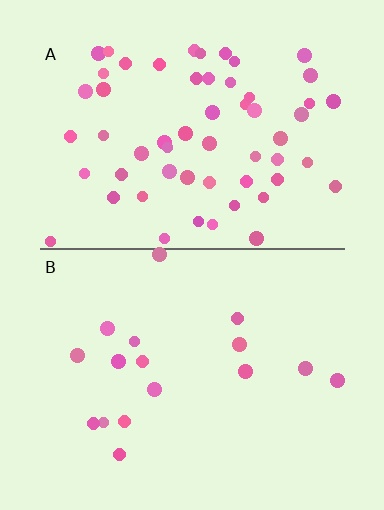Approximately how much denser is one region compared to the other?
Approximately 3.4× — region A over region B.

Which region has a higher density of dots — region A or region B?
A (the top).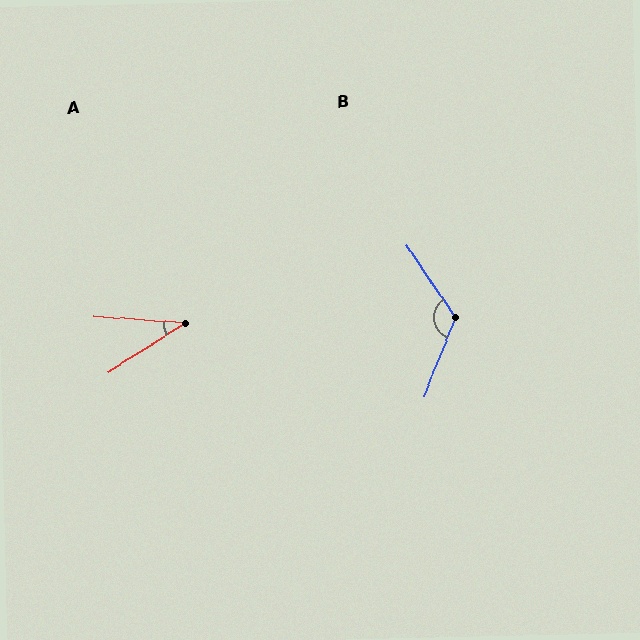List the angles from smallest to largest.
A (37°), B (124°).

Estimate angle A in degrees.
Approximately 37 degrees.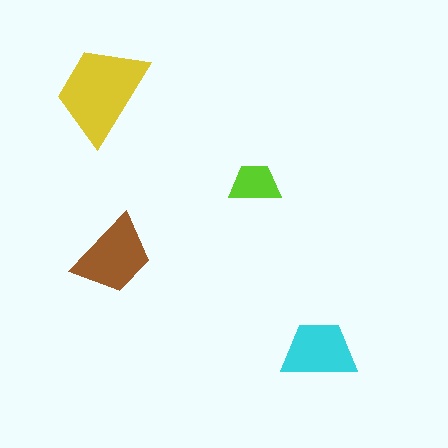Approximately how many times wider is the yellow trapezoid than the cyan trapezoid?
About 1.5 times wider.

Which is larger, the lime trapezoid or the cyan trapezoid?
The cyan one.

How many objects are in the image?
There are 4 objects in the image.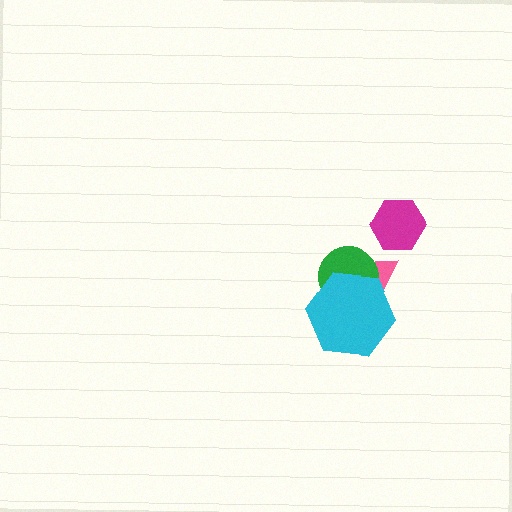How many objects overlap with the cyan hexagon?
2 objects overlap with the cyan hexagon.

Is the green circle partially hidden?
Yes, it is partially covered by another shape.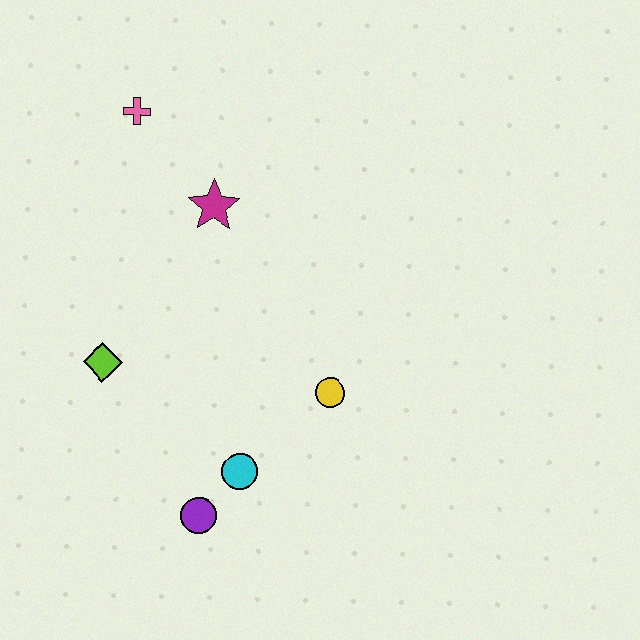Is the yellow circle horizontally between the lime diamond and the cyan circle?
No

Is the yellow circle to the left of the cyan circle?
No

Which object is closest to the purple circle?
The cyan circle is closest to the purple circle.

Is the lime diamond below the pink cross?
Yes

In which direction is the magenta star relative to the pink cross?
The magenta star is below the pink cross.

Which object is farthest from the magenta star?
The purple circle is farthest from the magenta star.